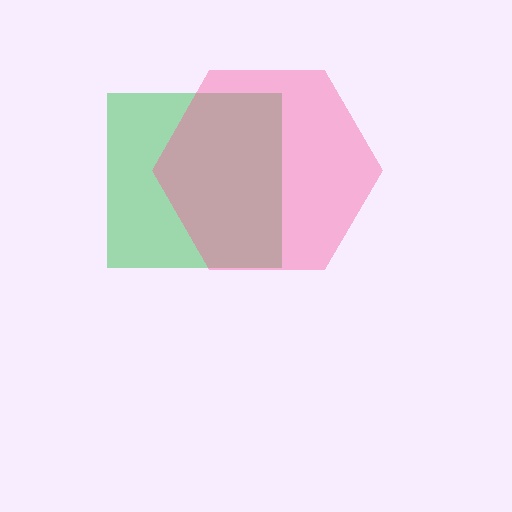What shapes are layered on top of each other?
The layered shapes are: a green square, a pink hexagon.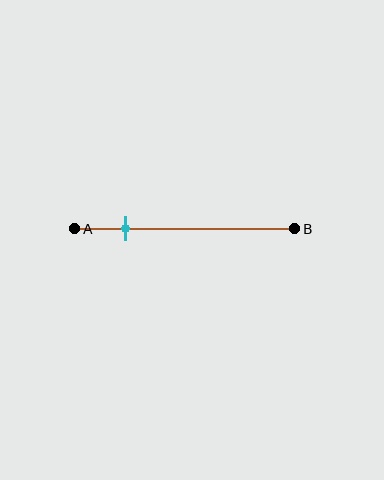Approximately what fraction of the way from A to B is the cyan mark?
The cyan mark is approximately 25% of the way from A to B.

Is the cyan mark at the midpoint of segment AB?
No, the mark is at about 25% from A, not at the 50% midpoint.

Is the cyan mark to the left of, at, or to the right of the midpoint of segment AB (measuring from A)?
The cyan mark is to the left of the midpoint of segment AB.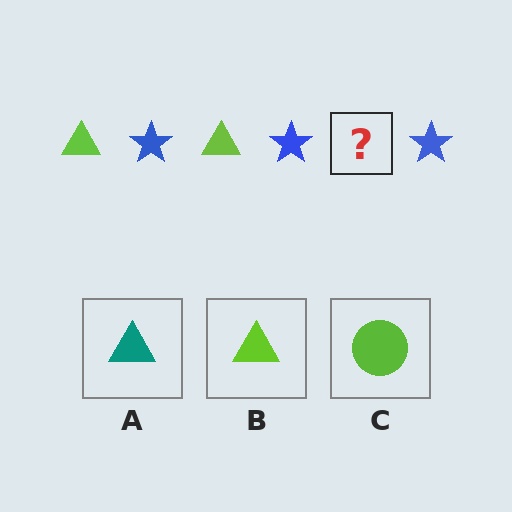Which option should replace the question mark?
Option B.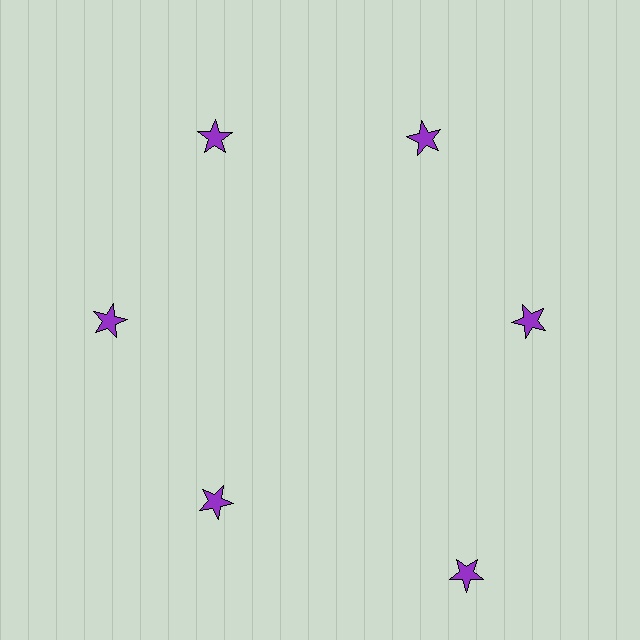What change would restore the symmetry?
The symmetry would be restored by moving it inward, back onto the ring so that all 6 stars sit at equal angles and equal distance from the center.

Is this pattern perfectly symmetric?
No. The 6 purple stars are arranged in a ring, but one element near the 5 o'clock position is pushed outward from the center, breaking the 6-fold rotational symmetry.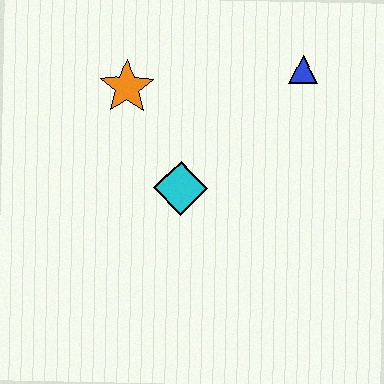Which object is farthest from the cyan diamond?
The blue triangle is farthest from the cyan diamond.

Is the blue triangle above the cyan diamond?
Yes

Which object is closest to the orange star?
The cyan diamond is closest to the orange star.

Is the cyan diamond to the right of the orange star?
Yes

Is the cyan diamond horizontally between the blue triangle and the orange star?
Yes